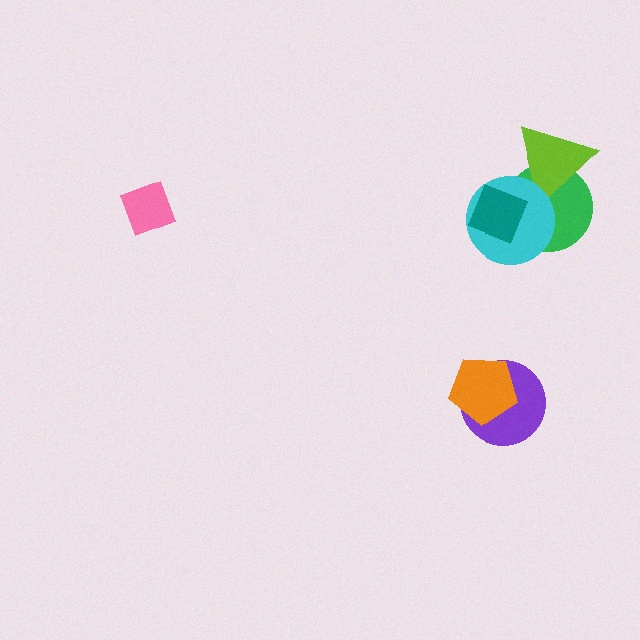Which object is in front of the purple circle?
The orange pentagon is in front of the purple circle.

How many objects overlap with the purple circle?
1 object overlaps with the purple circle.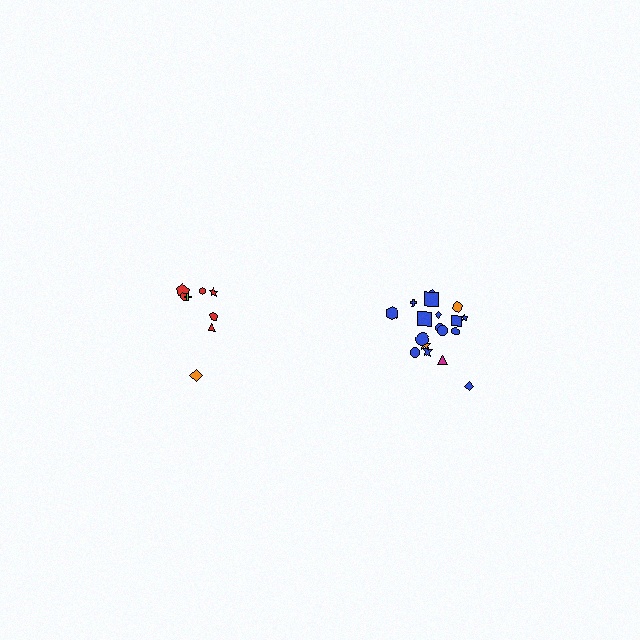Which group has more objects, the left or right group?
The right group.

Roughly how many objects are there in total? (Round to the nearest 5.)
Roughly 25 objects in total.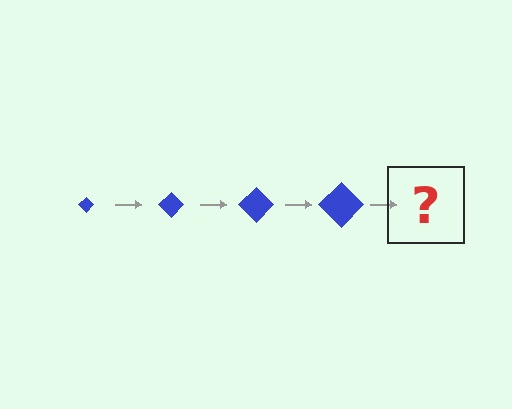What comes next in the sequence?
The next element should be a blue diamond, larger than the previous one.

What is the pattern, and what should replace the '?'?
The pattern is that the diamond gets progressively larger each step. The '?' should be a blue diamond, larger than the previous one.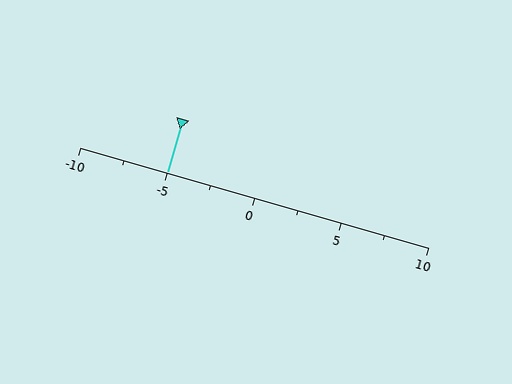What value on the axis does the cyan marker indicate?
The marker indicates approximately -5.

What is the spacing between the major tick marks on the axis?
The major ticks are spaced 5 apart.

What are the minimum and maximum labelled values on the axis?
The axis runs from -10 to 10.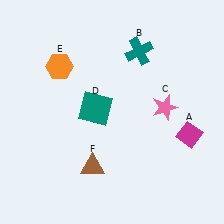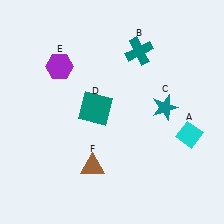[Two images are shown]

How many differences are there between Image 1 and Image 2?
There are 3 differences between the two images.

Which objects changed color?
A changed from magenta to cyan. C changed from pink to teal. E changed from orange to purple.